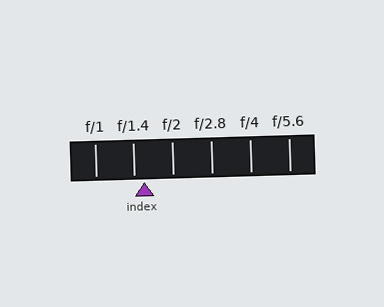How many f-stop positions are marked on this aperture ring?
There are 6 f-stop positions marked.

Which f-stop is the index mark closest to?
The index mark is closest to f/1.4.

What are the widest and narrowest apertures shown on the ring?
The widest aperture shown is f/1 and the narrowest is f/5.6.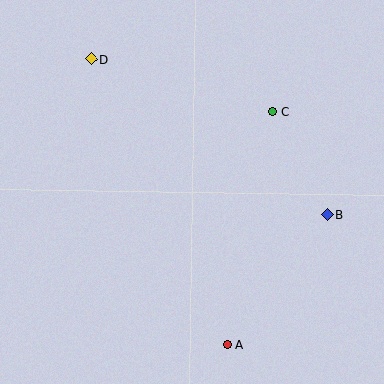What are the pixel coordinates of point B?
Point B is at (327, 215).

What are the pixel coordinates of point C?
Point C is at (273, 112).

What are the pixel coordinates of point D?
Point D is at (91, 59).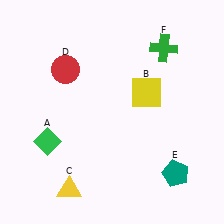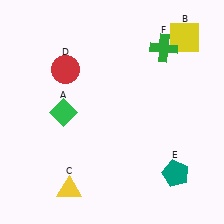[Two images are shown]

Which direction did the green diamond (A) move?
The green diamond (A) moved up.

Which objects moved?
The objects that moved are: the green diamond (A), the yellow square (B).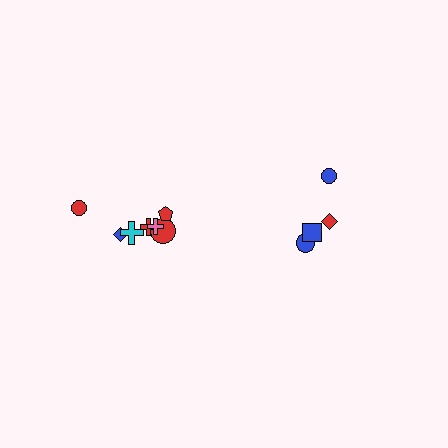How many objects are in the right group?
There are 4 objects.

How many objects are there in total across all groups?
There are 11 objects.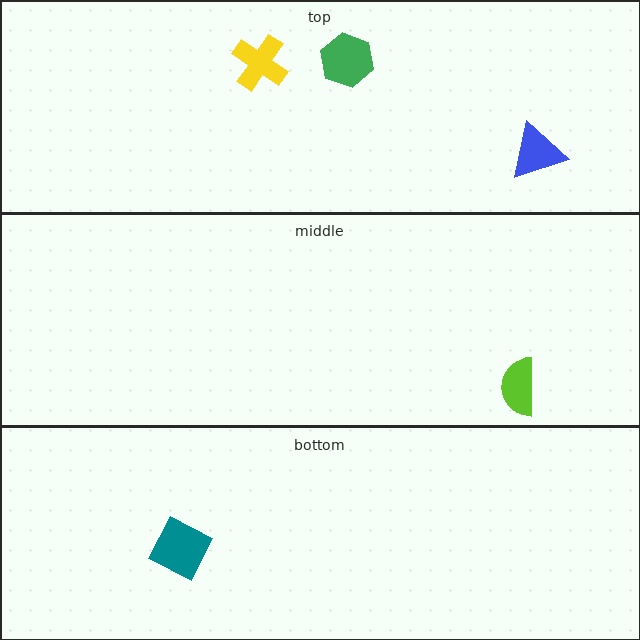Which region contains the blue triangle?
The top region.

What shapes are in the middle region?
The lime semicircle.